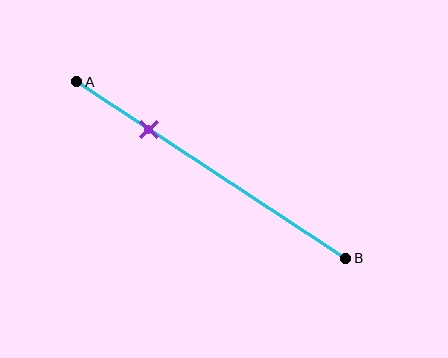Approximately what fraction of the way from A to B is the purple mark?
The purple mark is approximately 25% of the way from A to B.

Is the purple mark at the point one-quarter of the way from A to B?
Yes, the mark is approximately at the one-quarter point.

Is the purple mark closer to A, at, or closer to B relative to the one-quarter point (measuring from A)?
The purple mark is approximately at the one-quarter point of segment AB.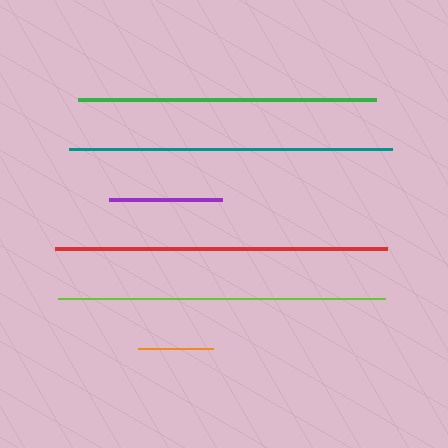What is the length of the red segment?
The red segment is approximately 332 pixels long.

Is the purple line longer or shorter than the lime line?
The lime line is longer than the purple line.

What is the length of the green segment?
The green segment is approximately 297 pixels long.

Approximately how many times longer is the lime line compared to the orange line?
The lime line is approximately 4.4 times the length of the orange line.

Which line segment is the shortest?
The orange line is the shortest at approximately 75 pixels.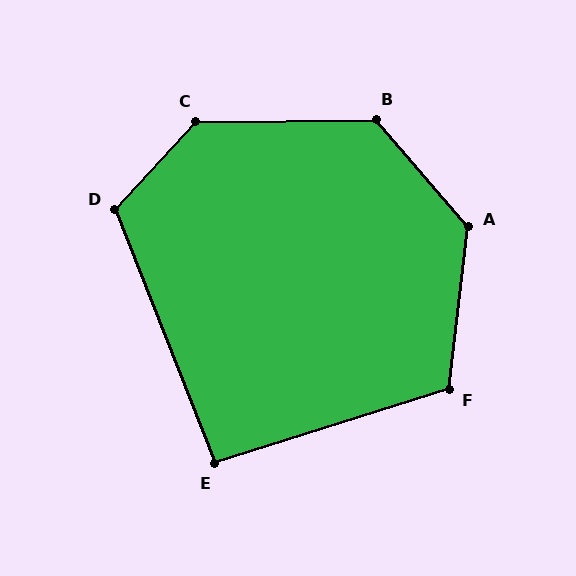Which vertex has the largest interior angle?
C, at approximately 133 degrees.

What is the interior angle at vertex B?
Approximately 130 degrees (obtuse).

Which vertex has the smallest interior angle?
E, at approximately 94 degrees.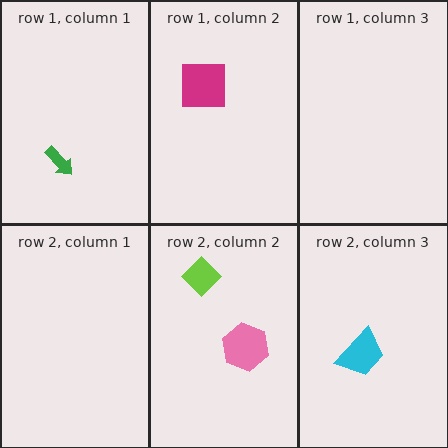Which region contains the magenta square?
The row 1, column 2 region.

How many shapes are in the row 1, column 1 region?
1.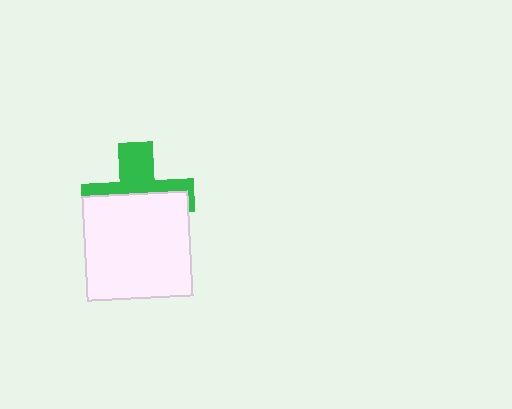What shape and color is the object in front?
The object in front is a white square.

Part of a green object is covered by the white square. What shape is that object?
It is a cross.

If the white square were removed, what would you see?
You would see the complete green cross.